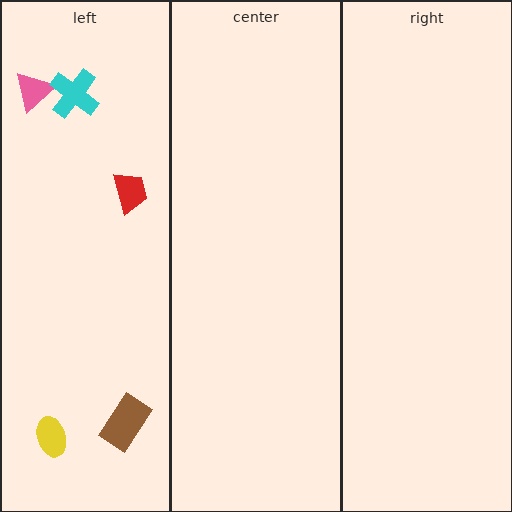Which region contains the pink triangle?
The left region.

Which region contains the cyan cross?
The left region.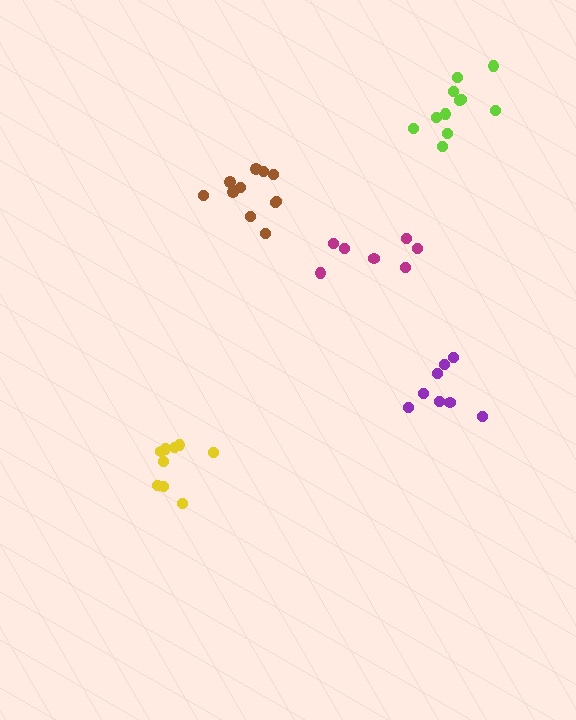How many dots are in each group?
Group 1: 8 dots, Group 2: 11 dots, Group 3: 9 dots, Group 4: 7 dots, Group 5: 11 dots (46 total).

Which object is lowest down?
The yellow cluster is bottommost.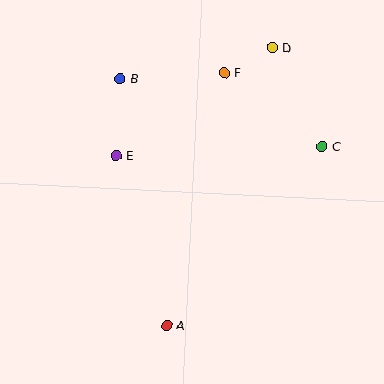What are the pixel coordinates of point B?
Point B is at (120, 78).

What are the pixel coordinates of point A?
Point A is at (167, 325).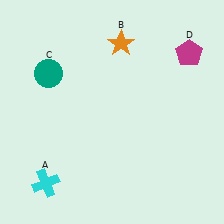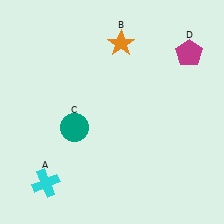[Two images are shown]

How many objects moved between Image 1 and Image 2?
1 object moved between the two images.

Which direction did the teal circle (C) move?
The teal circle (C) moved down.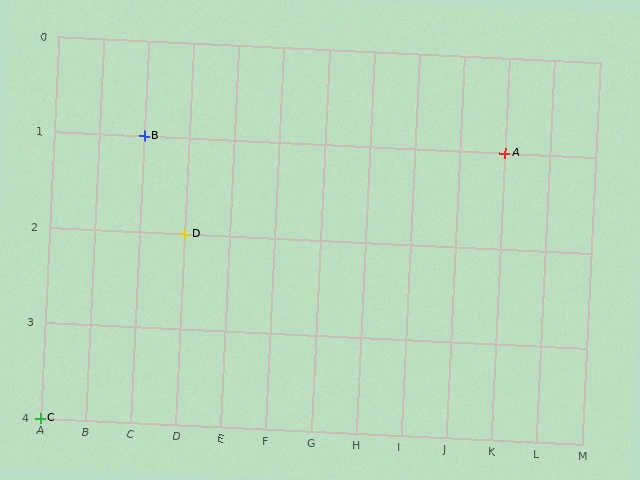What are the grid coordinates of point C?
Point C is at grid coordinates (A, 4).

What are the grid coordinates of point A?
Point A is at grid coordinates (K, 1).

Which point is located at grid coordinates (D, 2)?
Point D is at (D, 2).